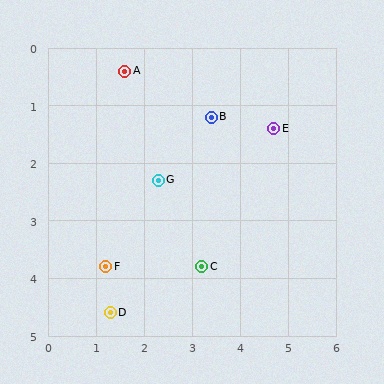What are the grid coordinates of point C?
Point C is at approximately (3.2, 3.8).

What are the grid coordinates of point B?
Point B is at approximately (3.4, 1.2).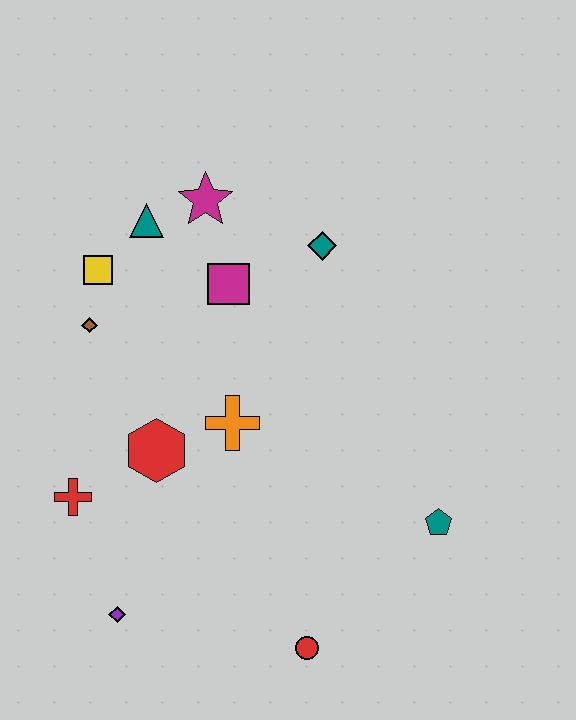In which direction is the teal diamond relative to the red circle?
The teal diamond is above the red circle.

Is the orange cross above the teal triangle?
No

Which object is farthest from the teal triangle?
The red circle is farthest from the teal triangle.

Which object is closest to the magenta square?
The magenta star is closest to the magenta square.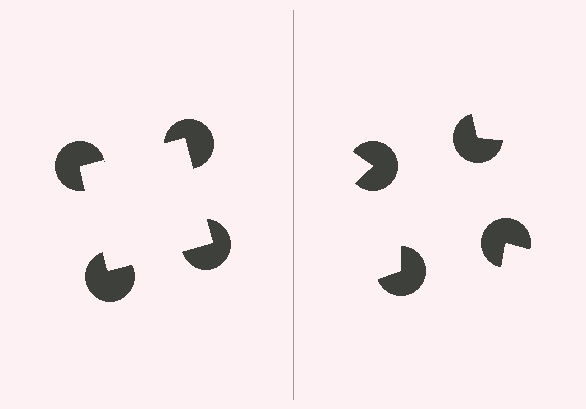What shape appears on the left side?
An illusory square.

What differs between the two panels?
The pac-man discs are positioned identically on both sides; only the wedge orientations differ. On the left they align to a square; on the right they are misaligned.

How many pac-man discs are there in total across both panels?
8 — 4 on each side.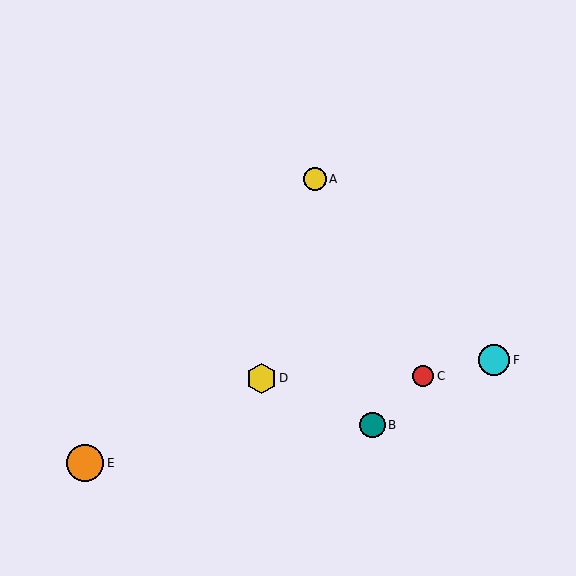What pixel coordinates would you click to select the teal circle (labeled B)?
Click at (373, 425) to select the teal circle B.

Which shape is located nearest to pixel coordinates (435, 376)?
The red circle (labeled C) at (423, 376) is nearest to that location.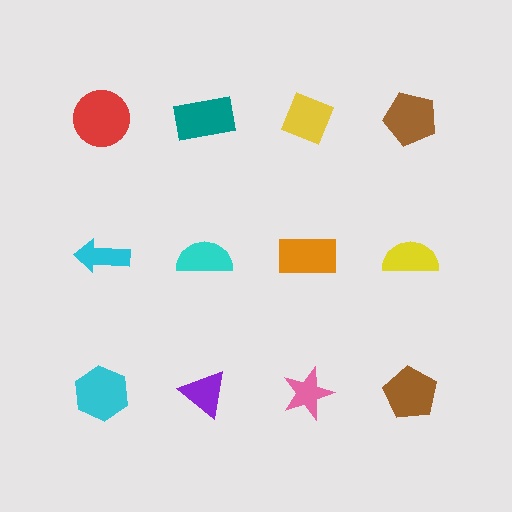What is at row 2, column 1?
A cyan arrow.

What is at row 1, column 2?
A teal rectangle.